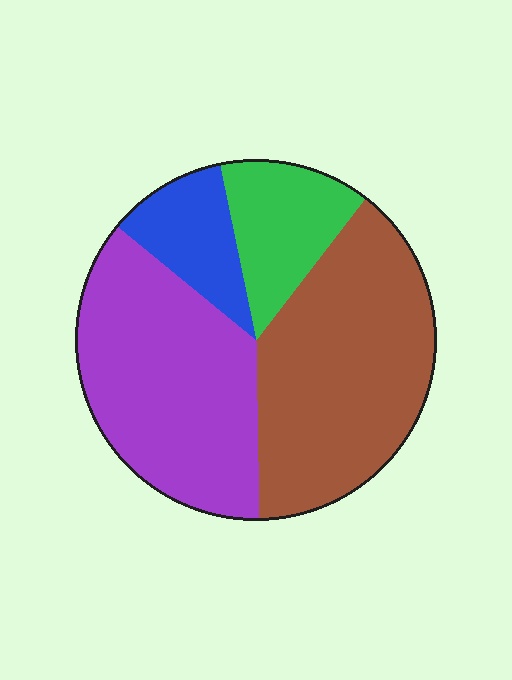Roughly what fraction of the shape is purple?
Purple takes up about three eighths (3/8) of the shape.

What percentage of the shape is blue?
Blue takes up less than a quarter of the shape.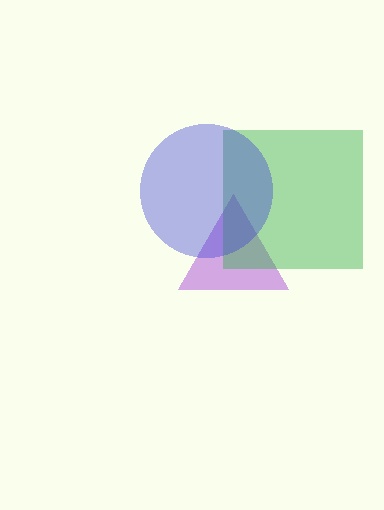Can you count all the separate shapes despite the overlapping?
Yes, there are 3 separate shapes.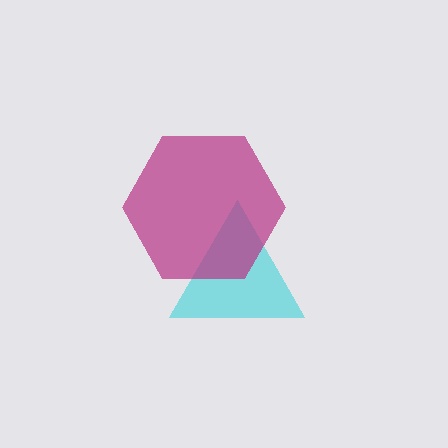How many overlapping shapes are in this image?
There are 2 overlapping shapes in the image.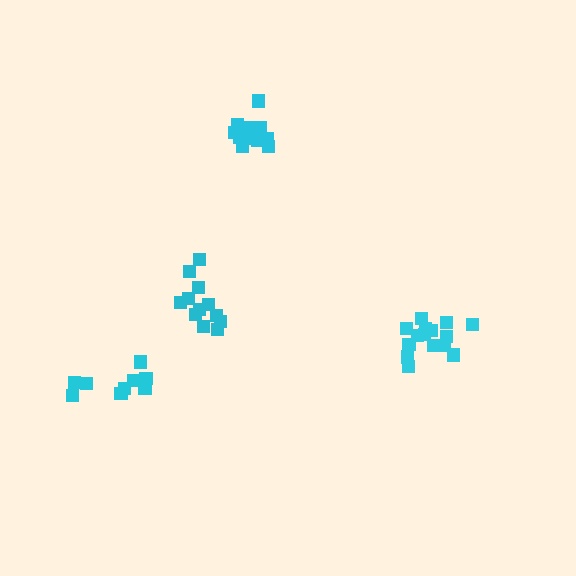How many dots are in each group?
Group 1: 11 dots, Group 2: 15 dots, Group 3: 9 dots, Group 4: 12 dots (47 total).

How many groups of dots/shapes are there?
There are 4 groups.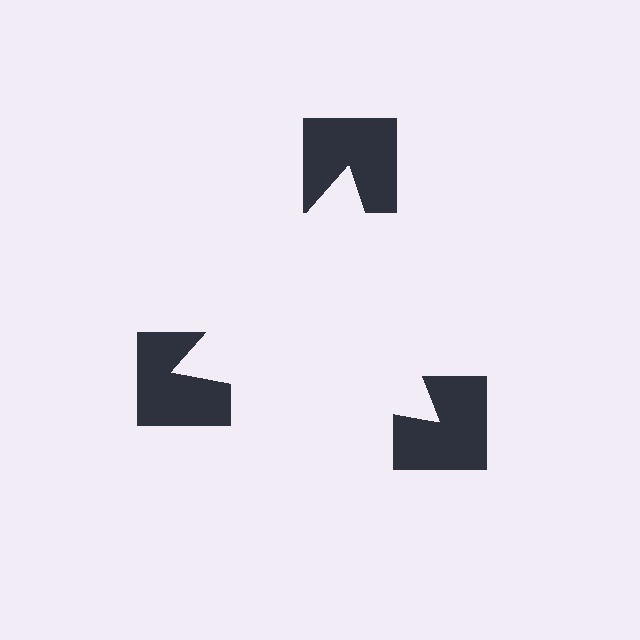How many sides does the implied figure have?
3 sides.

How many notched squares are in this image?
There are 3 — one at each vertex of the illusory triangle.